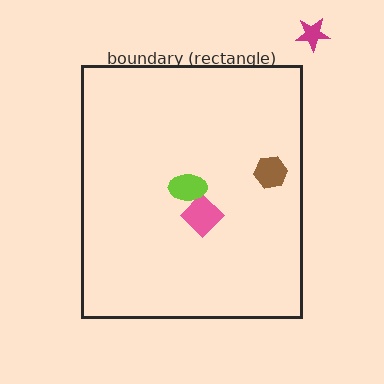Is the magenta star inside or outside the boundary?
Outside.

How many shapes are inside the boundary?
3 inside, 1 outside.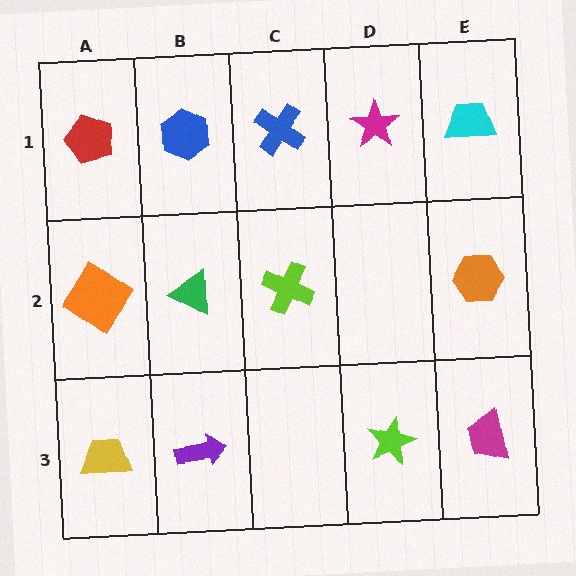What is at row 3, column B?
A purple arrow.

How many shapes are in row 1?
5 shapes.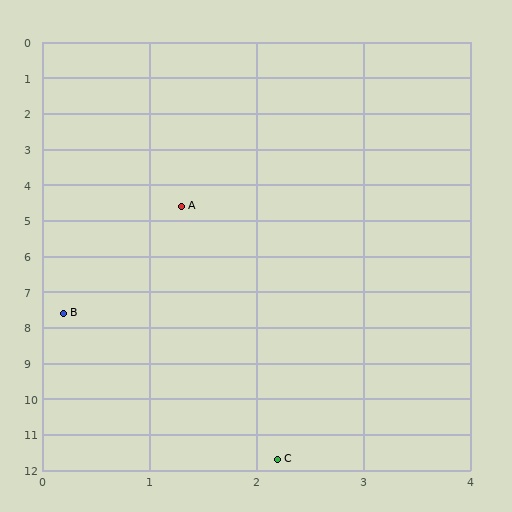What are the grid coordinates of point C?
Point C is at approximately (2.2, 11.7).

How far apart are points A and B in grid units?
Points A and B are about 3.2 grid units apart.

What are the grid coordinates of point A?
Point A is at approximately (1.3, 4.6).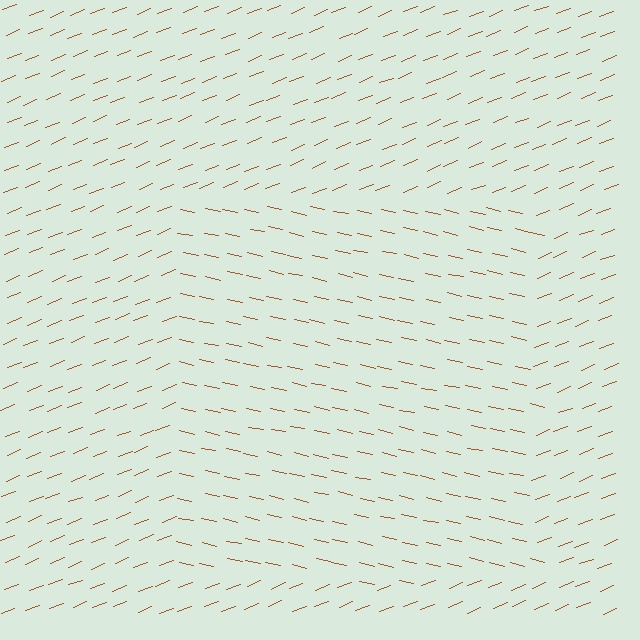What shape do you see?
I see a rectangle.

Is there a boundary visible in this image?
Yes, there is a texture boundary formed by a change in line orientation.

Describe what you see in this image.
The image is filled with small brown line segments. A rectangle region in the image has lines oriented differently from the surrounding lines, creating a visible texture boundary.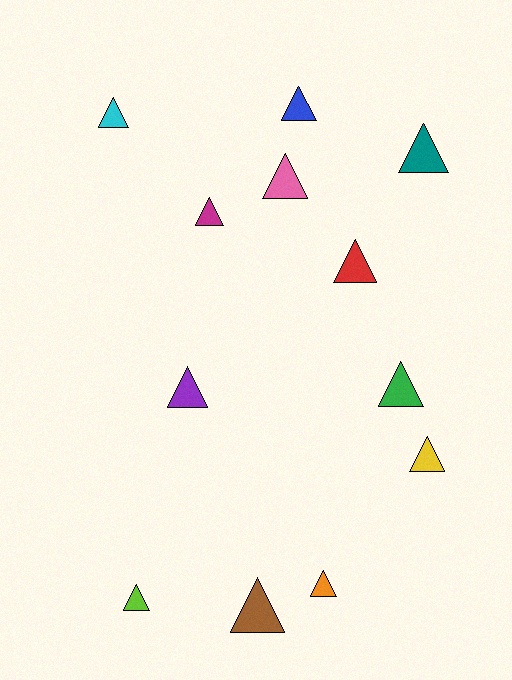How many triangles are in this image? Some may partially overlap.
There are 12 triangles.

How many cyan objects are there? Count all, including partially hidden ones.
There is 1 cyan object.